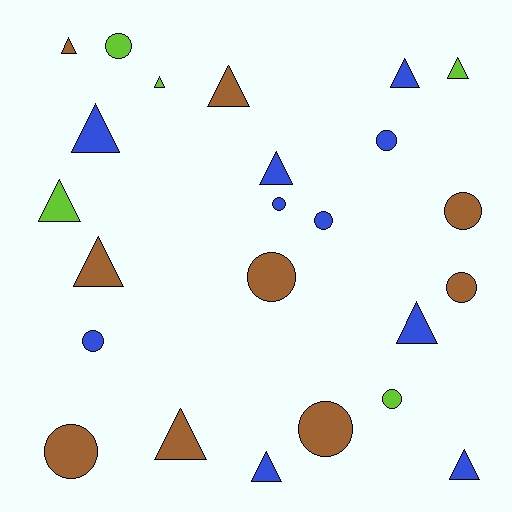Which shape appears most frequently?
Triangle, with 13 objects.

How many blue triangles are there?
There are 6 blue triangles.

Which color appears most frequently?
Blue, with 10 objects.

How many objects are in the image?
There are 24 objects.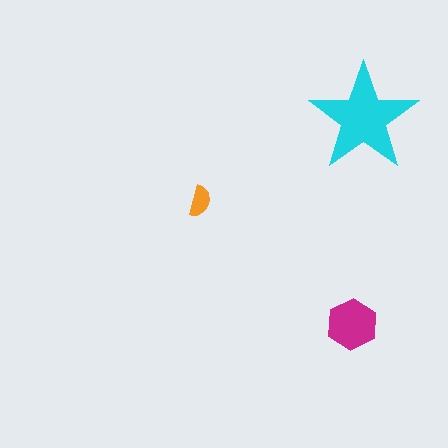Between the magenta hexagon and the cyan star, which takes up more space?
The cyan star.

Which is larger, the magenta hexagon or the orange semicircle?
The magenta hexagon.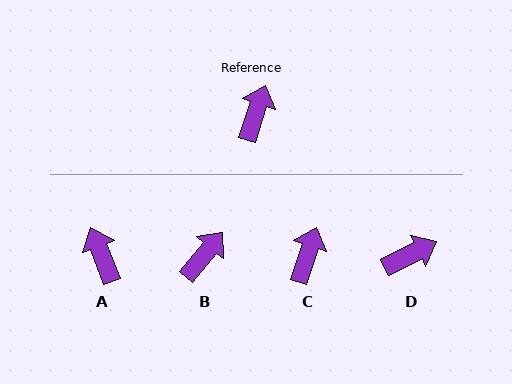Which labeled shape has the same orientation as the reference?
C.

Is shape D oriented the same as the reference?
No, it is off by about 45 degrees.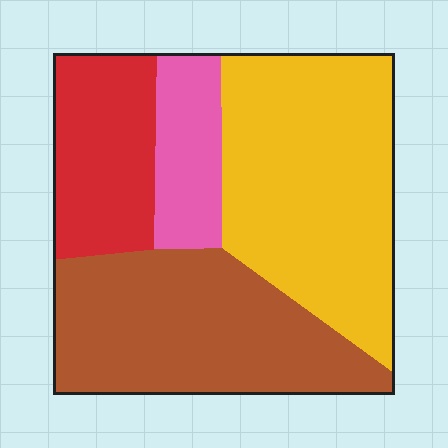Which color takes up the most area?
Yellow, at roughly 40%.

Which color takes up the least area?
Pink, at roughly 10%.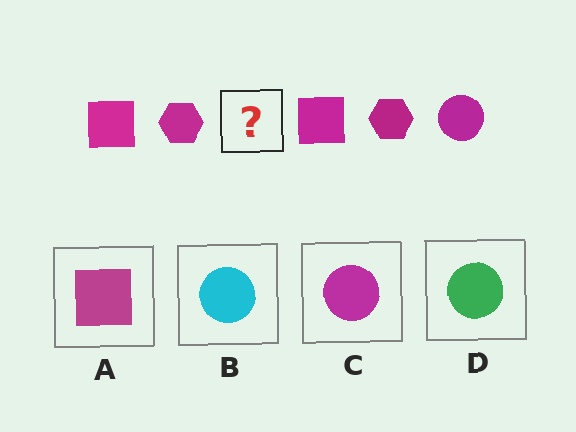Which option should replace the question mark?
Option C.